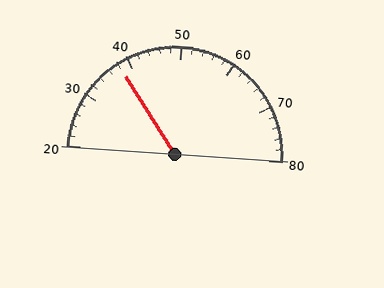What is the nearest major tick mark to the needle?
The nearest major tick mark is 40.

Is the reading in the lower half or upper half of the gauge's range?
The reading is in the lower half of the range (20 to 80).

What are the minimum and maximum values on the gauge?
The gauge ranges from 20 to 80.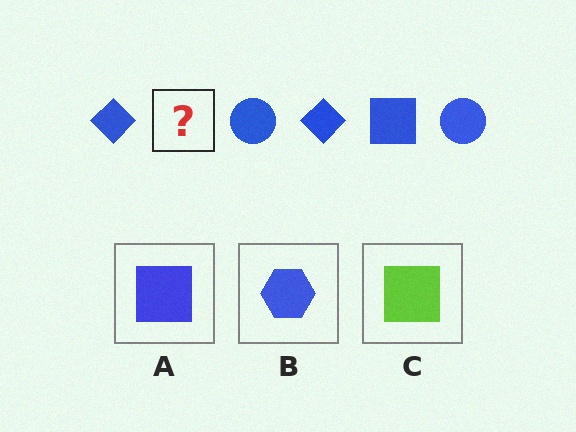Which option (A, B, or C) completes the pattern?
A.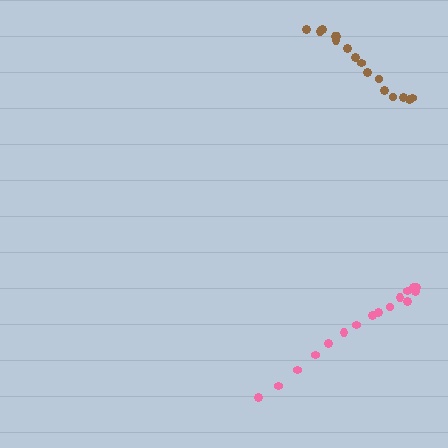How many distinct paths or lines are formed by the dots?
There are 2 distinct paths.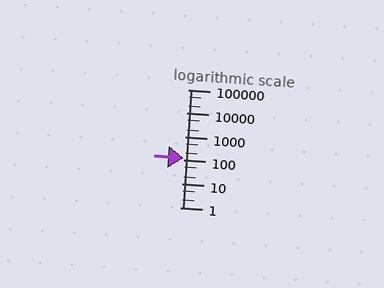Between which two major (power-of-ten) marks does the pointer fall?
The pointer is between 100 and 1000.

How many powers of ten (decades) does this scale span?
The scale spans 5 decades, from 1 to 100000.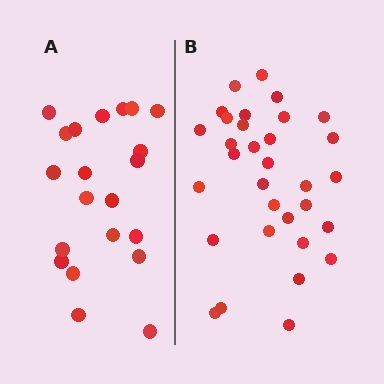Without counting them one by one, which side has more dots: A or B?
Region B (the right region) has more dots.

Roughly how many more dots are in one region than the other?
Region B has roughly 12 or so more dots than region A.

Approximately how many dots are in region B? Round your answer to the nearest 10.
About 30 dots. (The exact count is 32, which rounds to 30.)